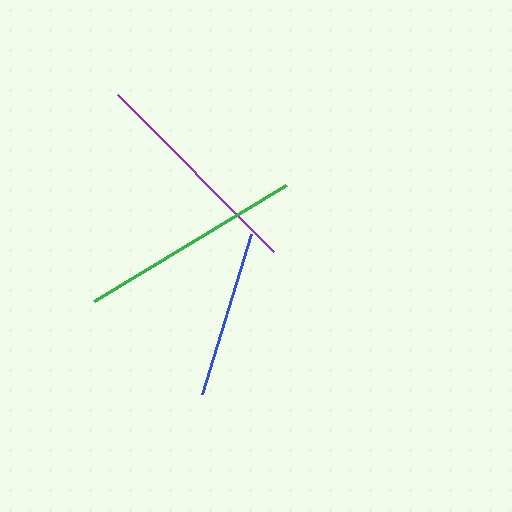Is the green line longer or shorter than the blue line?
The green line is longer than the blue line.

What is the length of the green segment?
The green segment is approximately 224 pixels long.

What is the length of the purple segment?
The purple segment is approximately 221 pixels long.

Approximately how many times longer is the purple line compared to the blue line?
The purple line is approximately 1.3 times the length of the blue line.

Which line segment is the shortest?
The blue line is the shortest at approximately 167 pixels.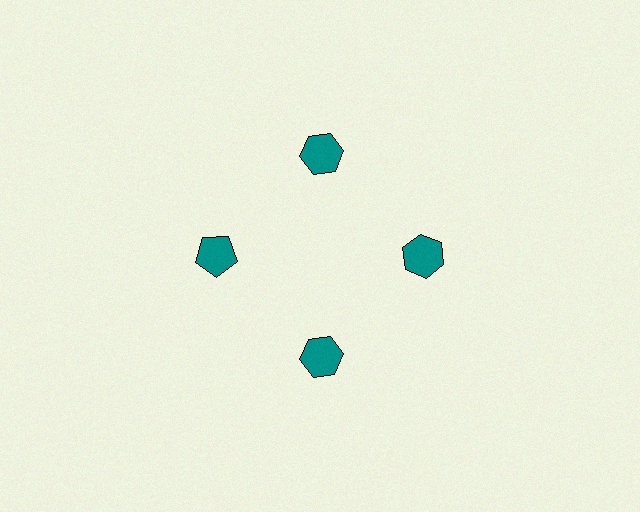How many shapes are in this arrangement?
There are 4 shapes arranged in a ring pattern.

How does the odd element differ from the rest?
It has a different shape: pentagon instead of hexagon.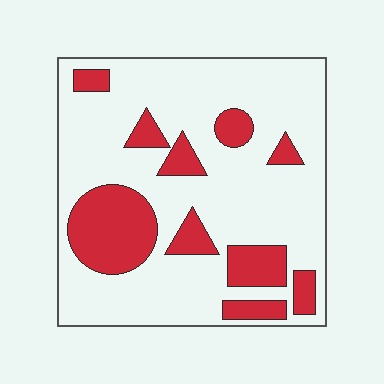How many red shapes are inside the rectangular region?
10.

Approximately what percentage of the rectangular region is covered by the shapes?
Approximately 25%.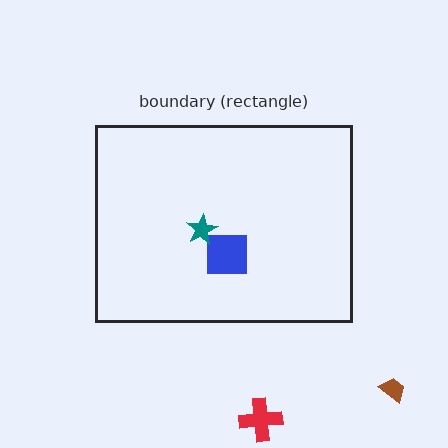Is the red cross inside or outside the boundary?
Outside.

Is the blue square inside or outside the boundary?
Inside.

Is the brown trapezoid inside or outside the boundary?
Outside.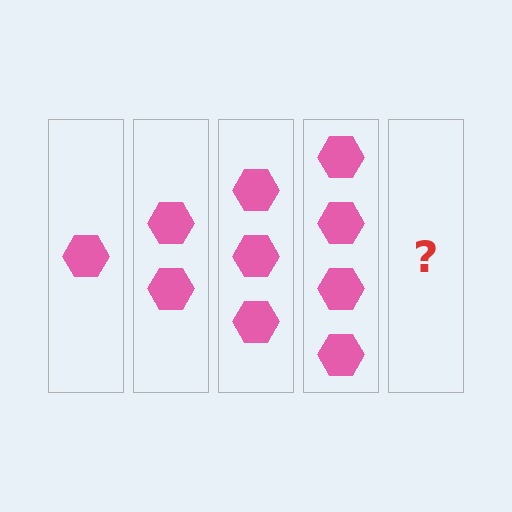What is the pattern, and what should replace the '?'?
The pattern is that each step adds one more hexagon. The '?' should be 5 hexagons.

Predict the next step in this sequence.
The next step is 5 hexagons.